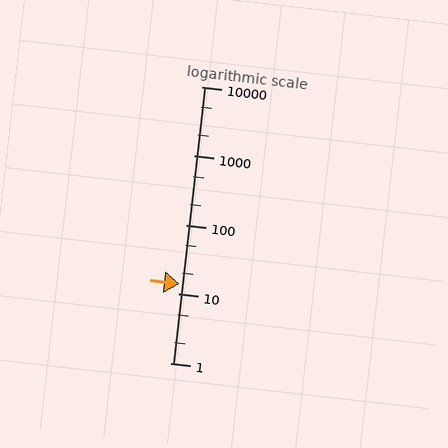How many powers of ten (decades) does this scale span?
The scale spans 4 decades, from 1 to 10000.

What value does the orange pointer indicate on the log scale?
The pointer indicates approximately 14.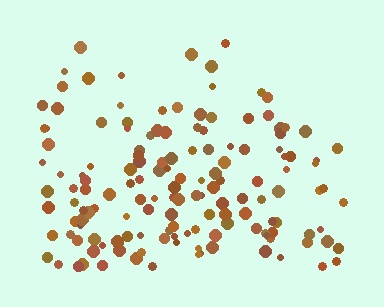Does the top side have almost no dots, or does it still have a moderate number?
Still a moderate number, just noticeably fewer than the bottom.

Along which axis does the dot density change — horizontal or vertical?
Vertical.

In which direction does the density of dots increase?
From top to bottom, with the bottom side densest.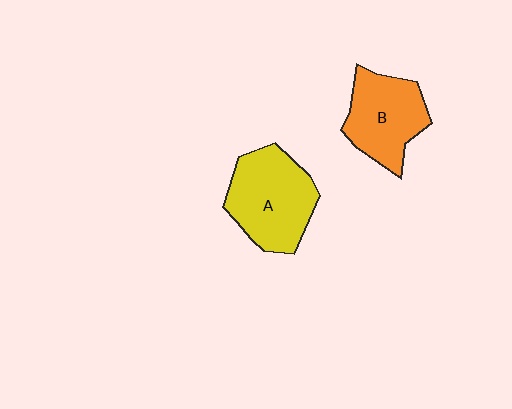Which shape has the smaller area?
Shape B (orange).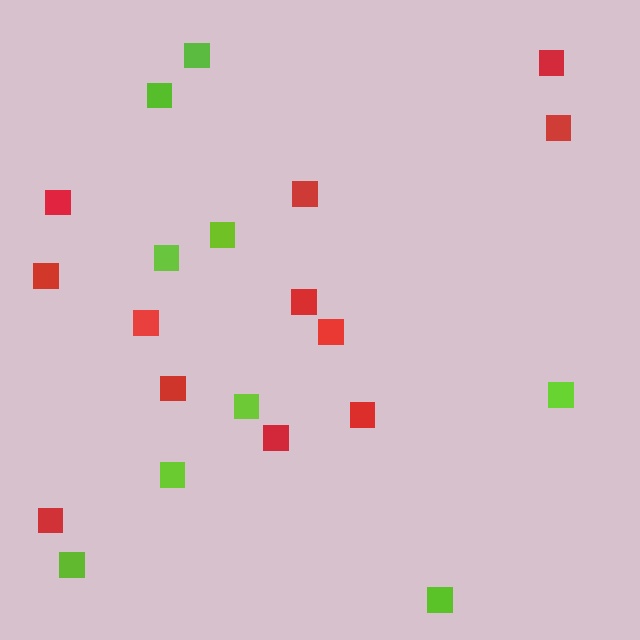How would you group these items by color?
There are 2 groups: one group of red squares (12) and one group of lime squares (9).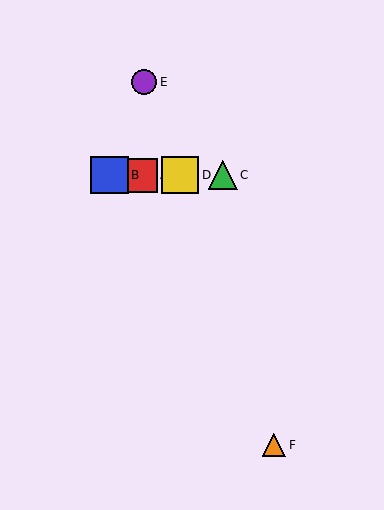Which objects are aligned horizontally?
Objects A, B, C, D are aligned horizontally.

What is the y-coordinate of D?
Object D is at y≈175.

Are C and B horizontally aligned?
Yes, both are at y≈175.